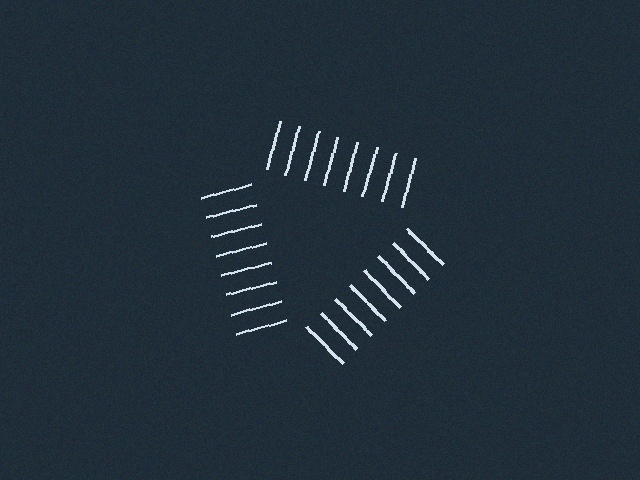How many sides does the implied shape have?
3 sides — the line-ends trace a triangle.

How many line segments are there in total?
24 — 8 along each of the 3 edges.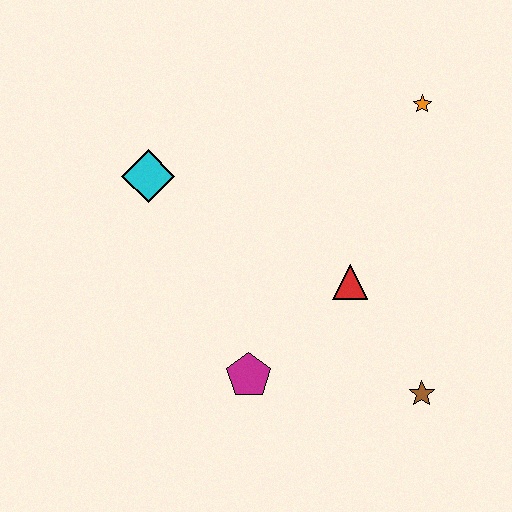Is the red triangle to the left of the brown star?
Yes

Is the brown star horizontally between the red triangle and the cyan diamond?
No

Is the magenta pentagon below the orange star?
Yes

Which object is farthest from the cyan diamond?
The brown star is farthest from the cyan diamond.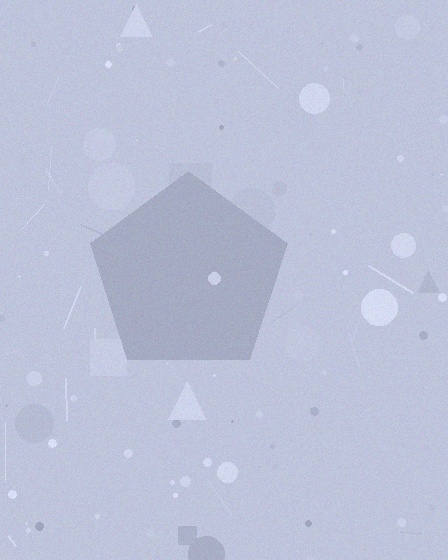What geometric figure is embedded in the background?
A pentagon is embedded in the background.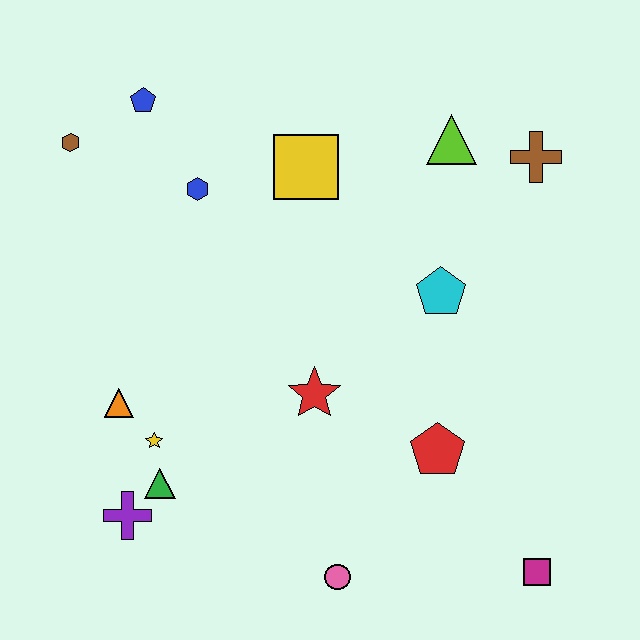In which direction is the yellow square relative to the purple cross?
The yellow square is above the purple cross.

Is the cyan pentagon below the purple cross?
No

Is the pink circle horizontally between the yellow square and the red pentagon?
Yes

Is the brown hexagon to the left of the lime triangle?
Yes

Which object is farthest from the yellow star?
The brown cross is farthest from the yellow star.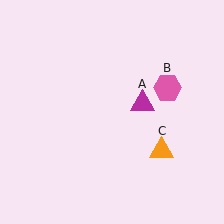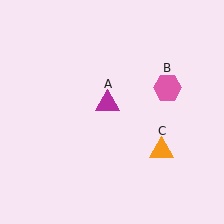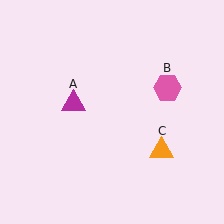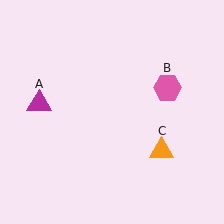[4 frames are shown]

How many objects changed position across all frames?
1 object changed position: magenta triangle (object A).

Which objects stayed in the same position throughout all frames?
Pink hexagon (object B) and orange triangle (object C) remained stationary.